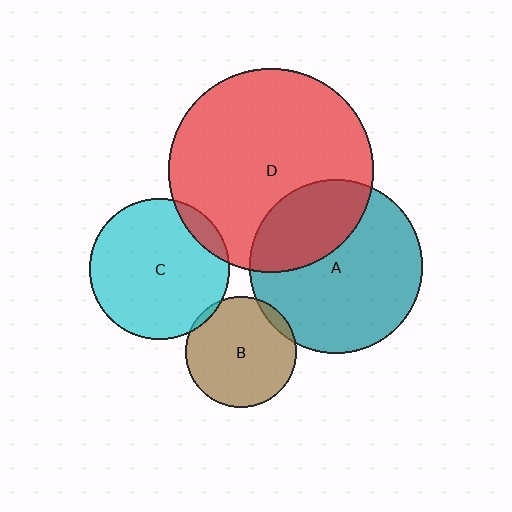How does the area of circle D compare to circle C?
Approximately 2.1 times.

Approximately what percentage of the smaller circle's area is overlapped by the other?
Approximately 5%.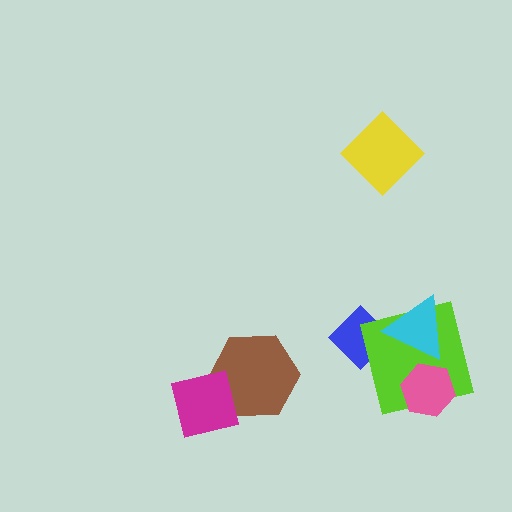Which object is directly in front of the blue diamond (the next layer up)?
The lime square is directly in front of the blue diamond.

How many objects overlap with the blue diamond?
2 objects overlap with the blue diamond.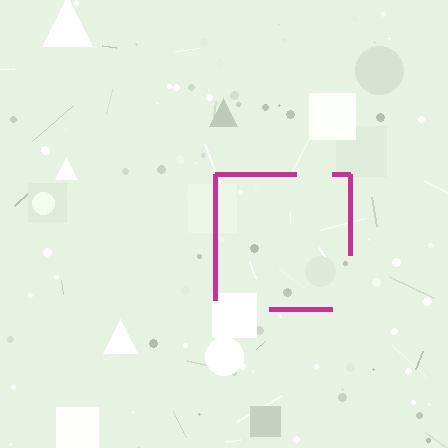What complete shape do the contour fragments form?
The contour fragments form a square.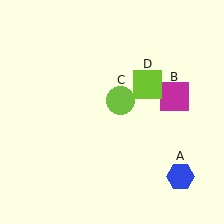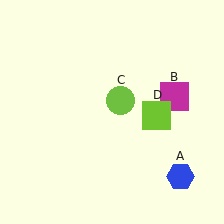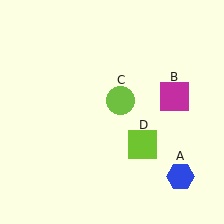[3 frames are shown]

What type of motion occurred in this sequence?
The lime square (object D) rotated clockwise around the center of the scene.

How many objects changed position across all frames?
1 object changed position: lime square (object D).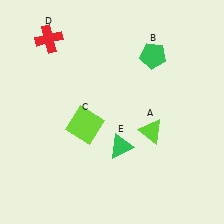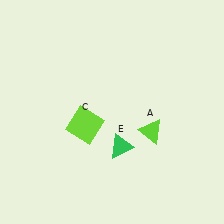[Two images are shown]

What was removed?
The red cross (D), the green pentagon (B) were removed in Image 2.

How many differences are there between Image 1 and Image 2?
There are 2 differences between the two images.